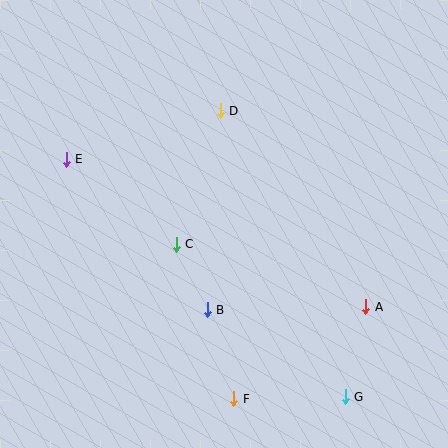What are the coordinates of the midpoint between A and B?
The midpoint between A and B is at (286, 308).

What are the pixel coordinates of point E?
Point E is at (66, 159).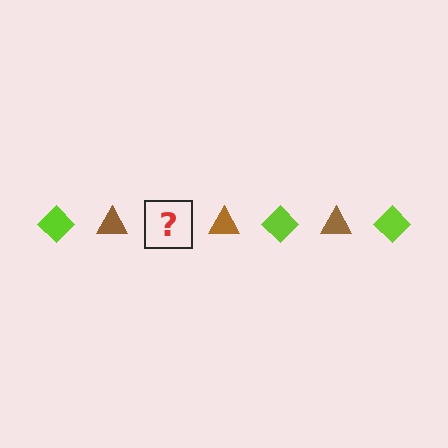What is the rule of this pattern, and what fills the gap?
The rule is that the pattern alternates between lime diamond and brown triangle. The gap should be filled with a lime diamond.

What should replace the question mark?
The question mark should be replaced with a lime diamond.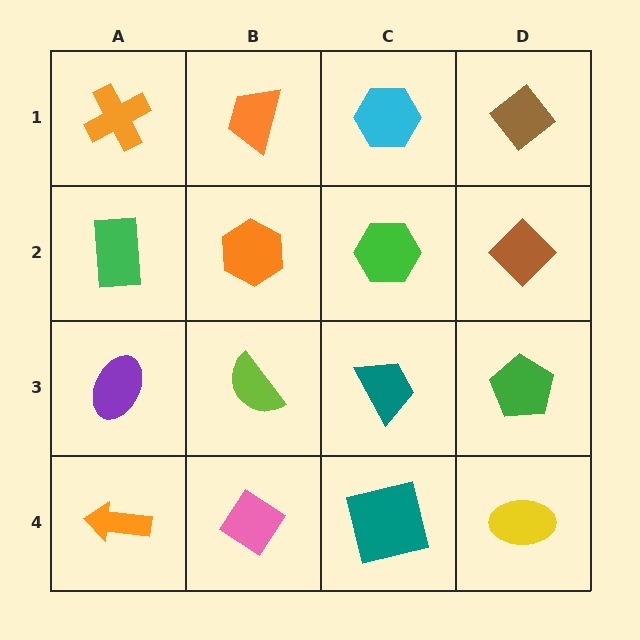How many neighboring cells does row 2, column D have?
3.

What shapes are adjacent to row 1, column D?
A brown diamond (row 2, column D), a cyan hexagon (row 1, column C).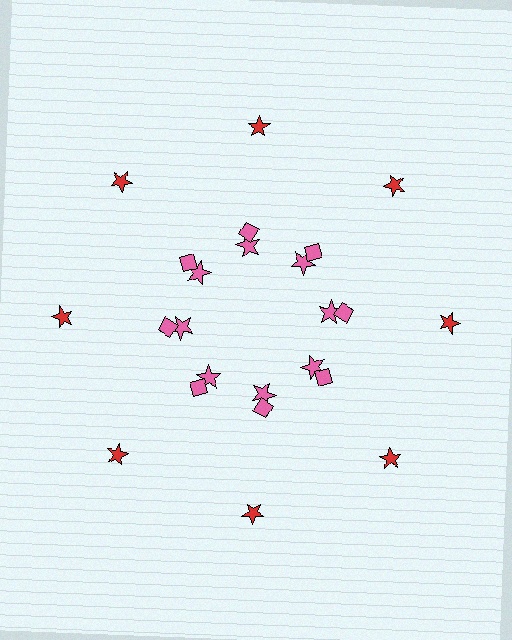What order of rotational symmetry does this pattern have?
This pattern has 8-fold rotational symmetry.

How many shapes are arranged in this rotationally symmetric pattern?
There are 24 shapes, arranged in 8 groups of 3.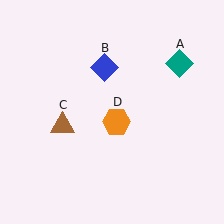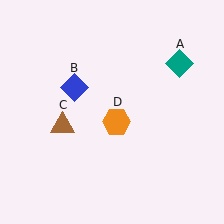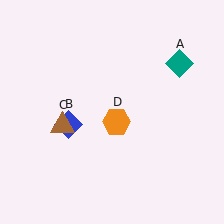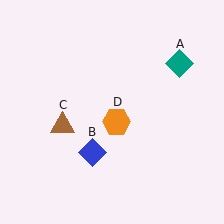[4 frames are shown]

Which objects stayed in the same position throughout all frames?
Teal diamond (object A) and brown triangle (object C) and orange hexagon (object D) remained stationary.